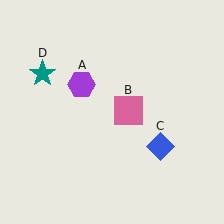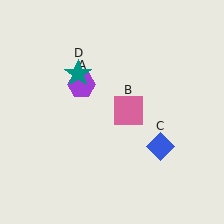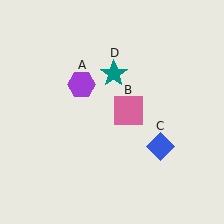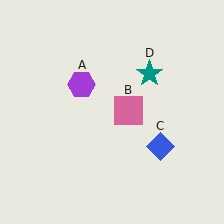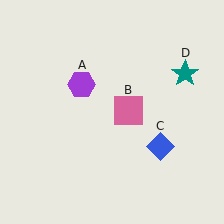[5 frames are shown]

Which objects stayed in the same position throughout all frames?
Purple hexagon (object A) and pink square (object B) and blue diamond (object C) remained stationary.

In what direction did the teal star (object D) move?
The teal star (object D) moved right.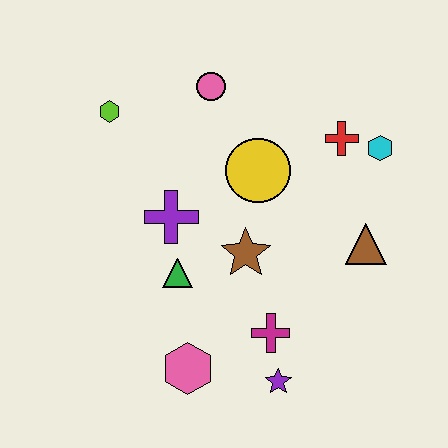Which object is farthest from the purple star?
The lime hexagon is farthest from the purple star.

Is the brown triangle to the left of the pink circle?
No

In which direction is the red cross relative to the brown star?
The red cross is above the brown star.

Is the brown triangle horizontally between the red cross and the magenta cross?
No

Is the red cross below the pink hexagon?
No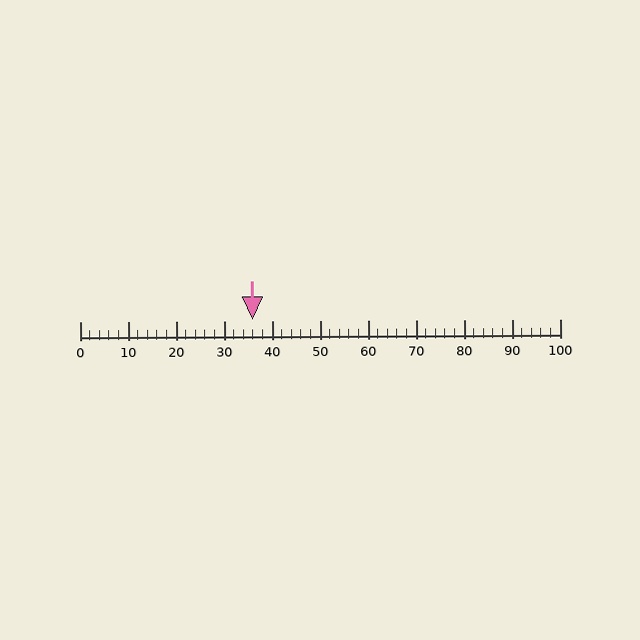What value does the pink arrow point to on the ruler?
The pink arrow points to approximately 36.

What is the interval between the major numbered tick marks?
The major tick marks are spaced 10 units apart.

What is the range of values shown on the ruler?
The ruler shows values from 0 to 100.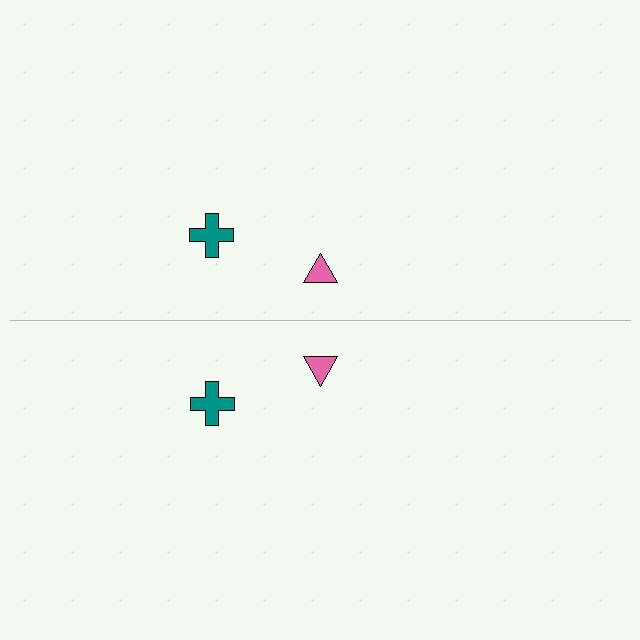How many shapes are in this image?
There are 4 shapes in this image.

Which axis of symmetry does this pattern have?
The pattern has a horizontal axis of symmetry running through the center of the image.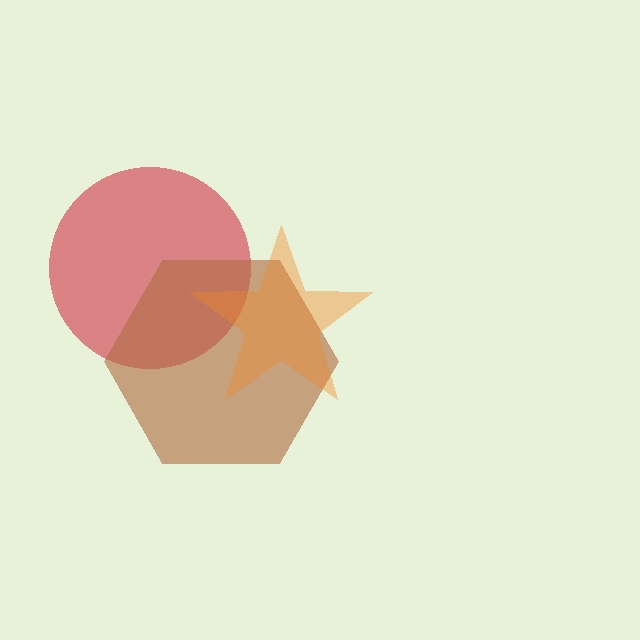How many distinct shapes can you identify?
There are 3 distinct shapes: a red circle, a brown hexagon, an orange star.